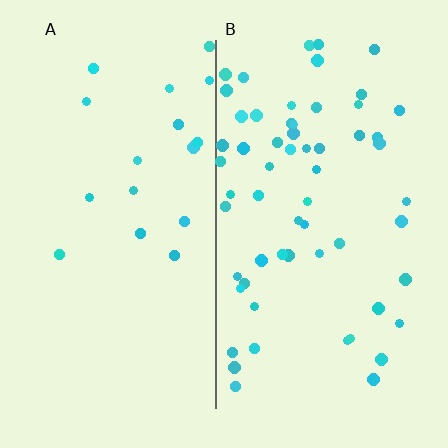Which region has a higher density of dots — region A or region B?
B (the right).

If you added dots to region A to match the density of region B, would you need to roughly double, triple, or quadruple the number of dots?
Approximately triple.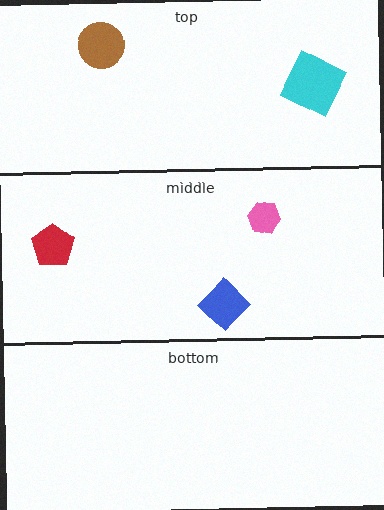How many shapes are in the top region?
2.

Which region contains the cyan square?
The top region.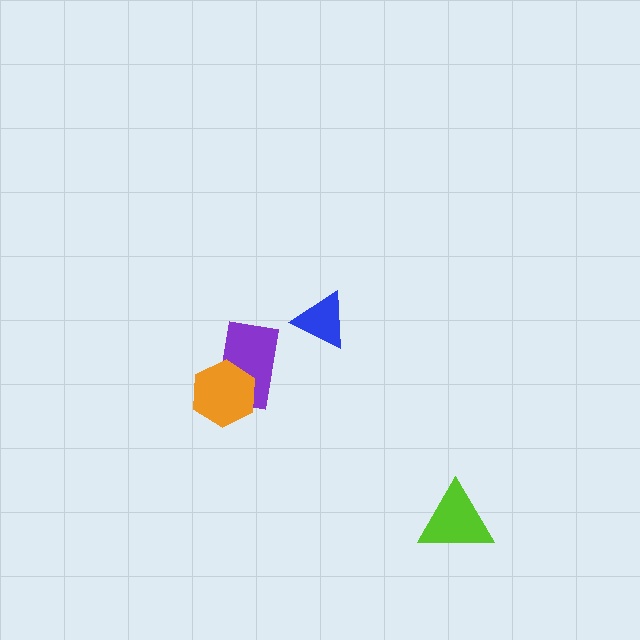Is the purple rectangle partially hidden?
Yes, it is partially covered by another shape.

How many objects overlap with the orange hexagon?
1 object overlaps with the orange hexagon.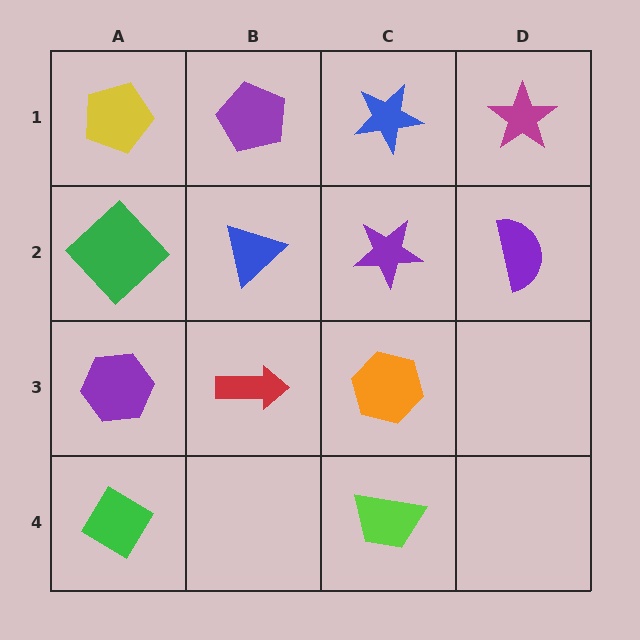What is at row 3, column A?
A purple hexagon.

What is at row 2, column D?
A purple semicircle.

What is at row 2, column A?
A green diamond.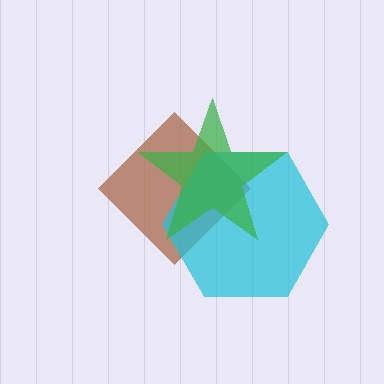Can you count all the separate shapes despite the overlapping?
Yes, there are 3 separate shapes.